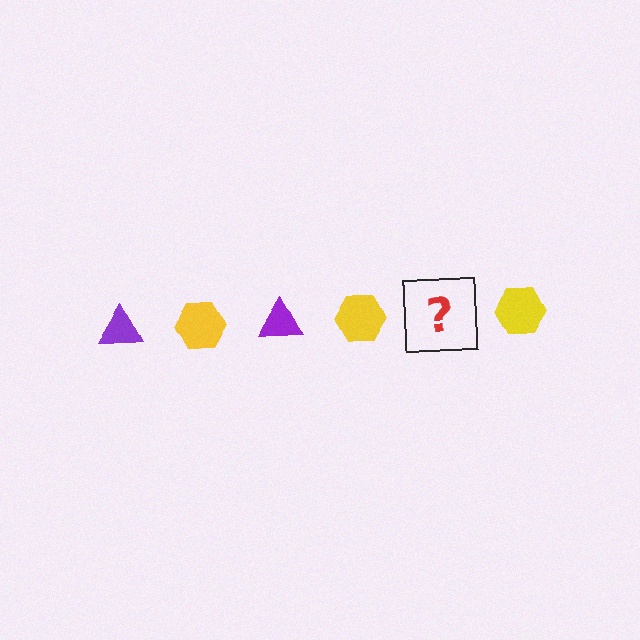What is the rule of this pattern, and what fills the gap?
The rule is that the pattern alternates between purple triangle and yellow hexagon. The gap should be filled with a purple triangle.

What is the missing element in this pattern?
The missing element is a purple triangle.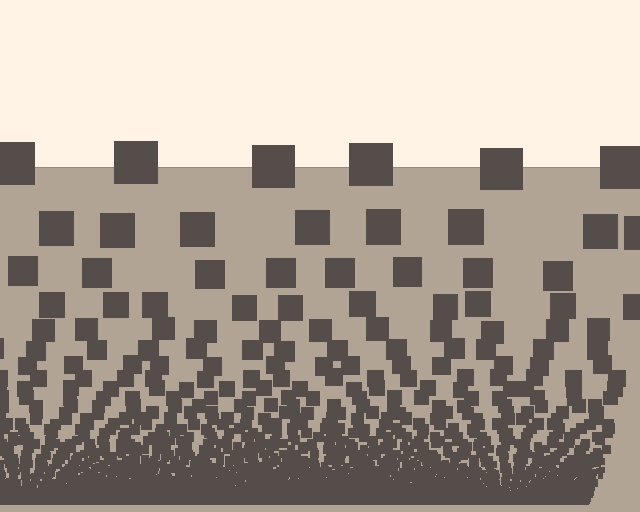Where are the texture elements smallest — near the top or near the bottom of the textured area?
Near the bottom.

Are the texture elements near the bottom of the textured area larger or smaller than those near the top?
Smaller. The gradient is inverted — elements near the bottom are smaller and denser.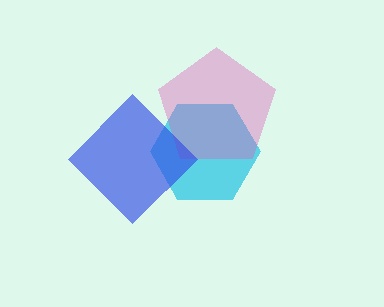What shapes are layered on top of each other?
The layered shapes are: a cyan hexagon, a pink pentagon, a blue diamond.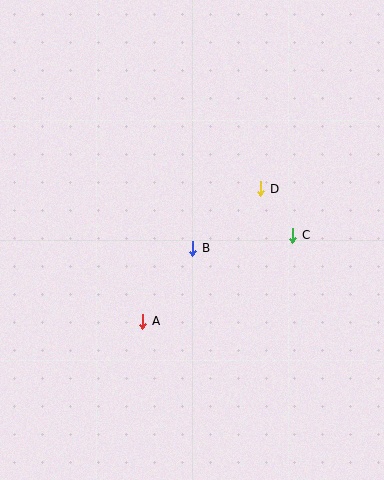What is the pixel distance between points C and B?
The distance between C and B is 101 pixels.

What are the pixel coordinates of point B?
Point B is at (193, 248).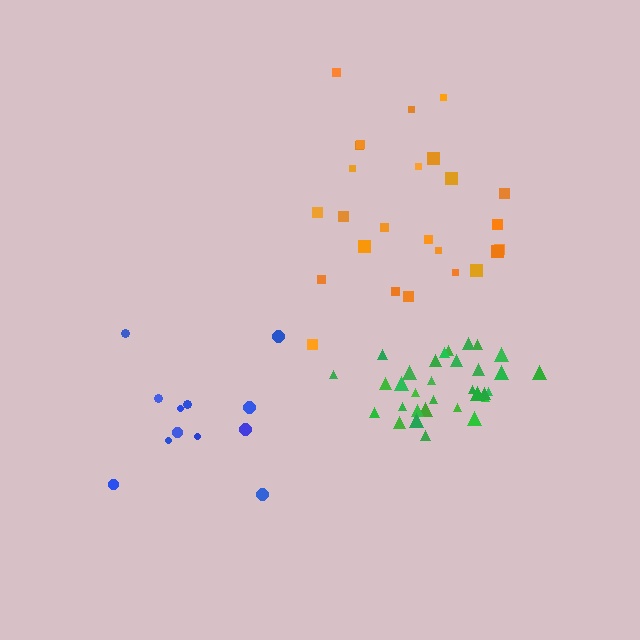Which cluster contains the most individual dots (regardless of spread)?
Green (32).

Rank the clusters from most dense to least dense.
green, orange, blue.